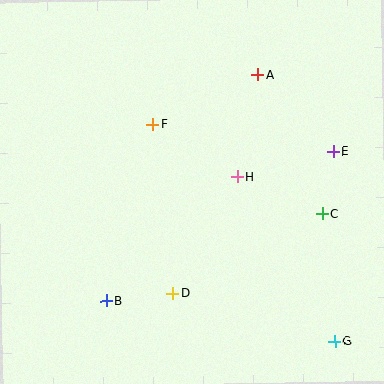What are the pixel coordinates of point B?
Point B is at (106, 301).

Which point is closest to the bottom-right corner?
Point G is closest to the bottom-right corner.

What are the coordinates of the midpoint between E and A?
The midpoint between E and A is at (296, 113).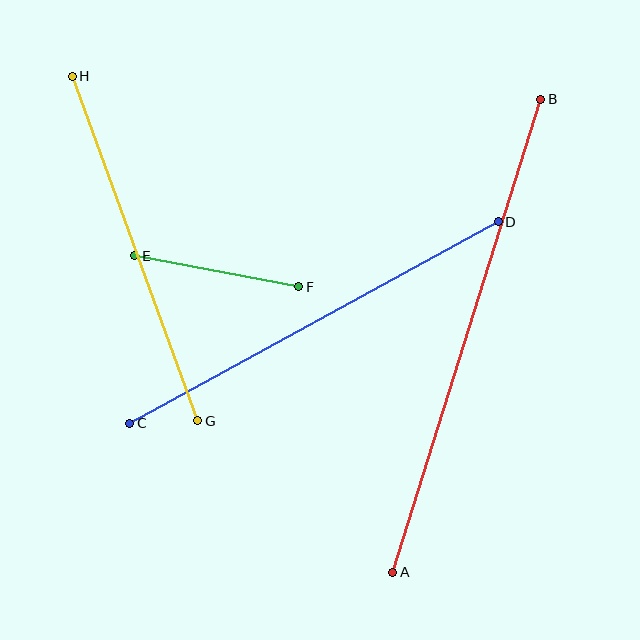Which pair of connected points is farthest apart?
Points A and B are farthest apart.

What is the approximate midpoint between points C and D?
The midpoint is at approximately (314, 322) pixels.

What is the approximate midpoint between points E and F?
The midpoint is at approximately (217, 271) pixels.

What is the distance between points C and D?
The distance is approximately 420 pixels.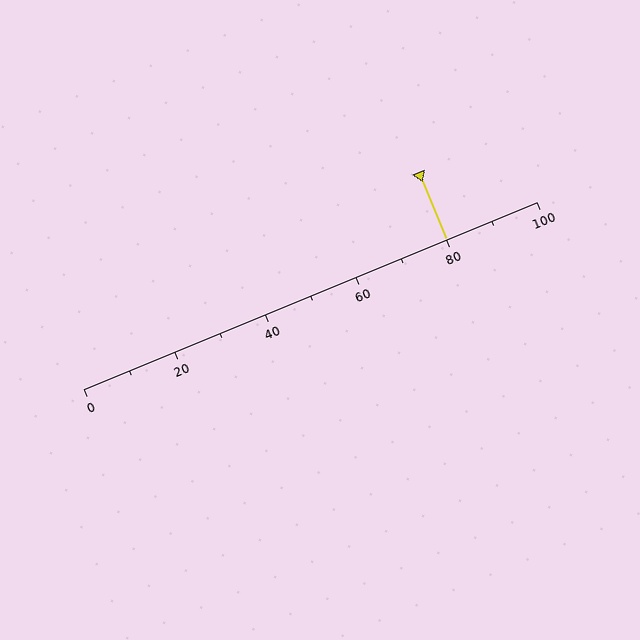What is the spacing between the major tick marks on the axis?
The major ticks are spaced 20 apart.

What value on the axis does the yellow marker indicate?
The marker indicates approximately 80.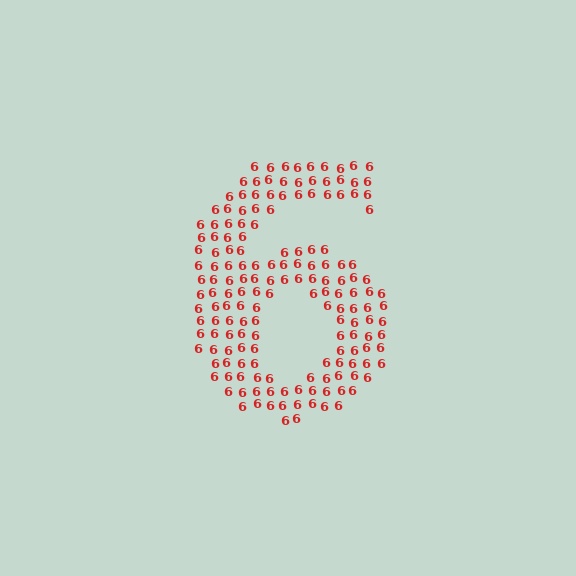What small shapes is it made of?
It is made of small digit 6's.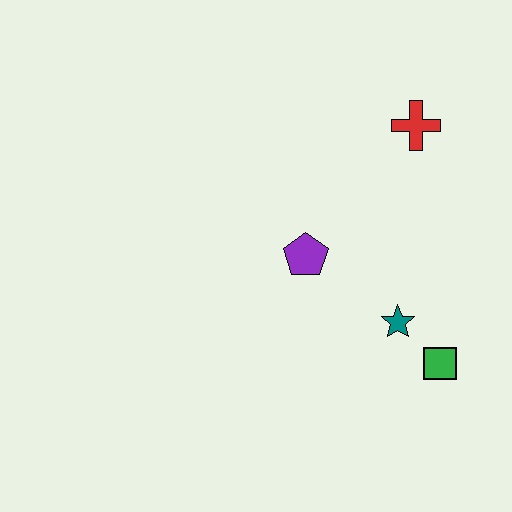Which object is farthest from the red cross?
The green square is farthest from the red cross.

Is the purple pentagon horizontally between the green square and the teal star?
No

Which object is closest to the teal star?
The green square is closest to the teal star.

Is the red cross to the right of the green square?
No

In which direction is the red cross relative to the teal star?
The red cross is above the teal star.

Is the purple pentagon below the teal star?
No